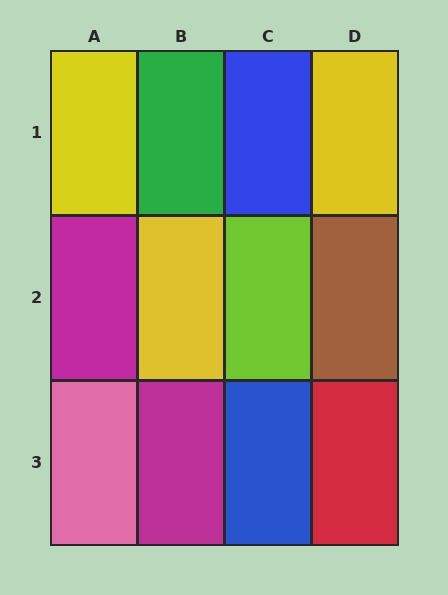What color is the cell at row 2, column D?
Brown.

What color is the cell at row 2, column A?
Magenta.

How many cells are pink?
1 cell is pink.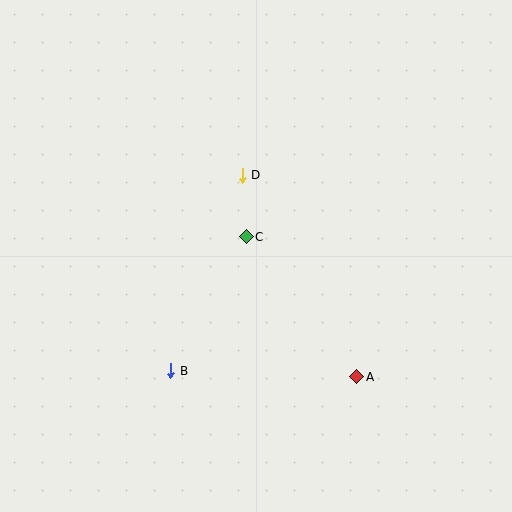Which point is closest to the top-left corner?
Point D is closest to the top-left corner.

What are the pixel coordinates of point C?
Point C is at (246, 237).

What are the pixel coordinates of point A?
Point A is at (357, 377).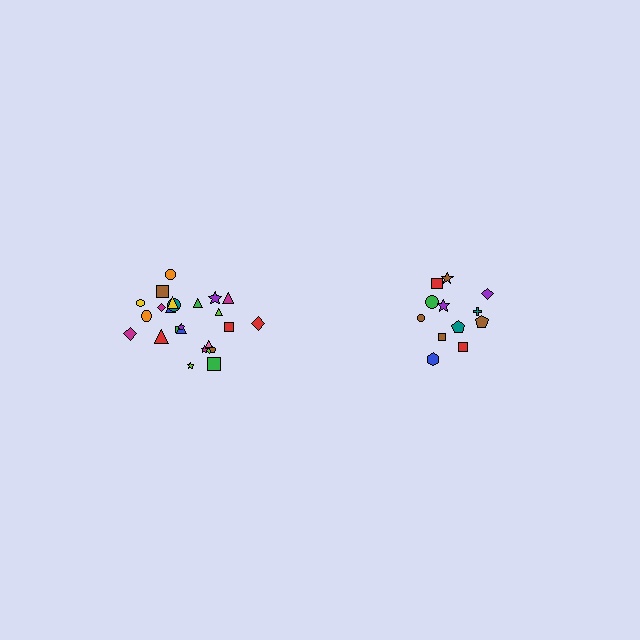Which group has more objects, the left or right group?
The left group.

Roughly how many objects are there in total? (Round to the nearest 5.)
Roughly 35 objects in total.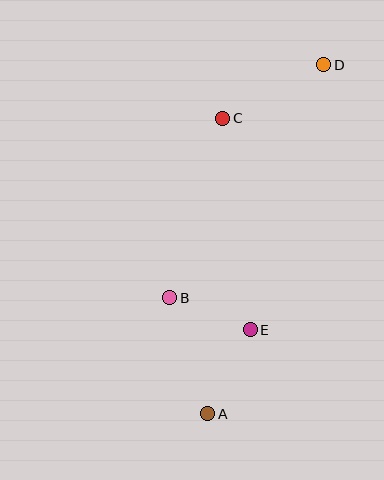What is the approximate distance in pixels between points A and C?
The distance between A and C is approximately 296 pixels.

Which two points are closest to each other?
Points B and E are closest to each other.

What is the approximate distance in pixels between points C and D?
The distance between C and D is approximately 114 pixels.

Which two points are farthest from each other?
Points A and D are farthest from each other.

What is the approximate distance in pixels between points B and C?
The distance between B and C is approximately 187 pixels.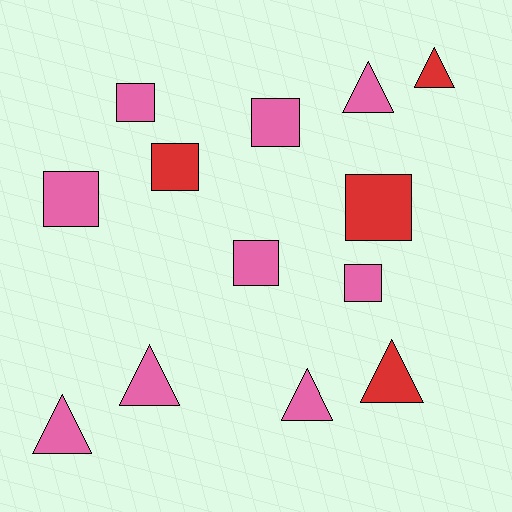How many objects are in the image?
There are 13 objects.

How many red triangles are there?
There are 2 red triangles.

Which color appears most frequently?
Pink, with 9 objects.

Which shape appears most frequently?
Square, with 7 objects.